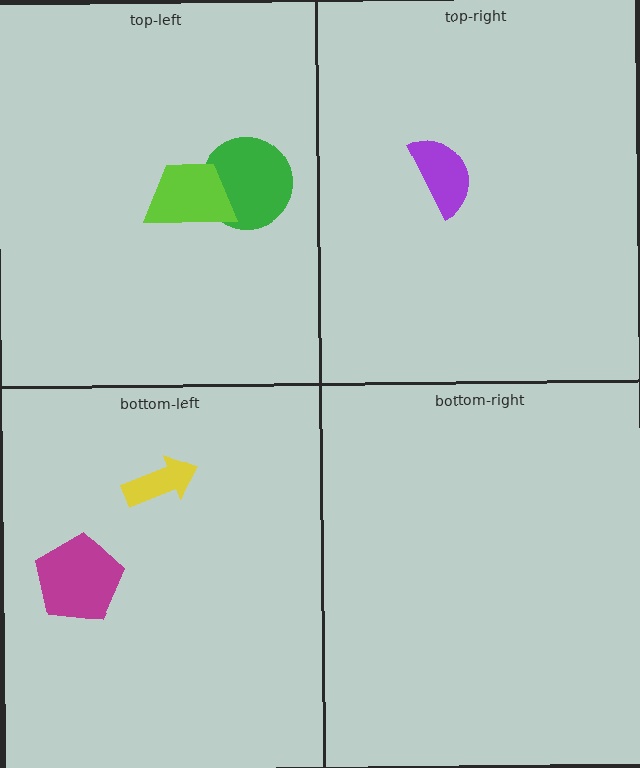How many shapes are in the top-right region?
1.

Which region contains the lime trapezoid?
The top-left region.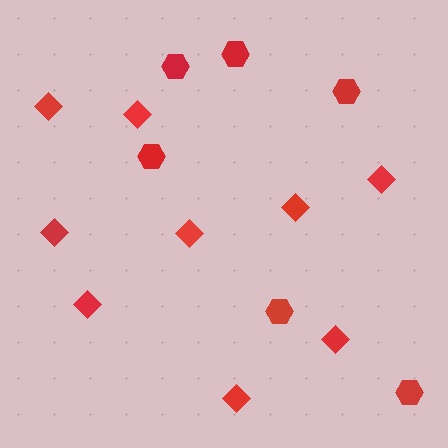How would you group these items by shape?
There are 2 groups: one group of diamonds (9) and one group of hexagons (6).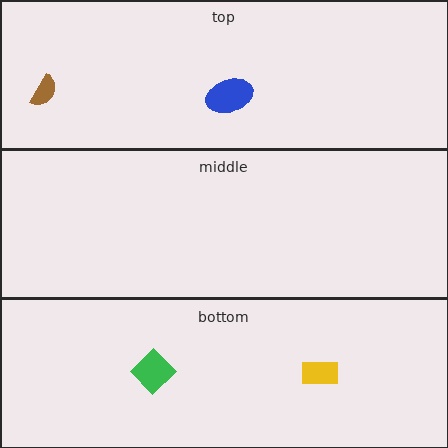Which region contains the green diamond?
The bottom region.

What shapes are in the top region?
The brown semicircle, the blue ellipse.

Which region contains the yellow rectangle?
The bottom region.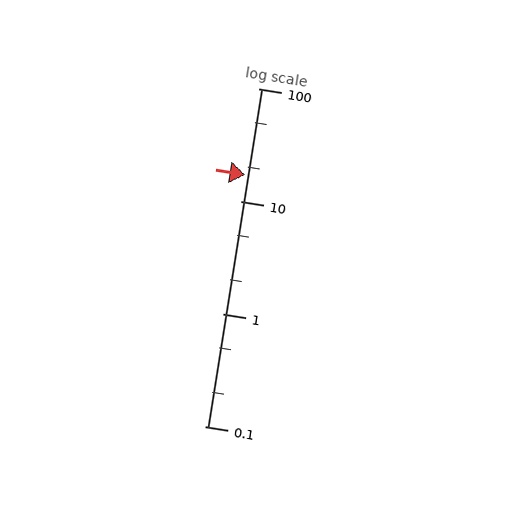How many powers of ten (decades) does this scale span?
The scale spans 3 decades, from 0.1 to 100.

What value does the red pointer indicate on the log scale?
The pointer indicates approximately 17.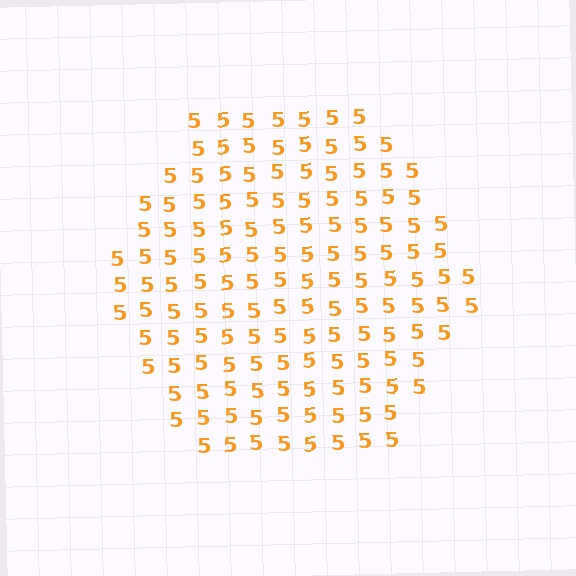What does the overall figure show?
The overall figure shows a hexagon.